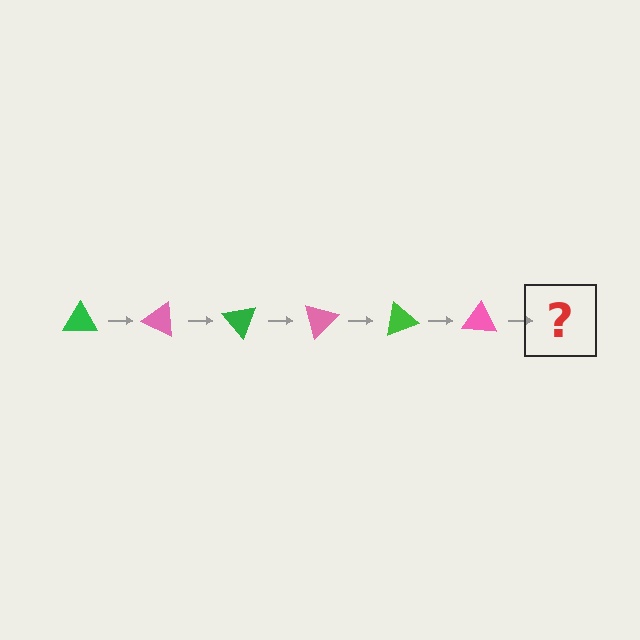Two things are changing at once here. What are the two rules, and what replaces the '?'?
The two rules are that it rotates 25 degrees each step and the color cycles through green and pink. The '?' should be a green triangle, rotated 150 degrees from the start.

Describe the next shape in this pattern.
It should be a green triangle, rotated 150 degrees from the start.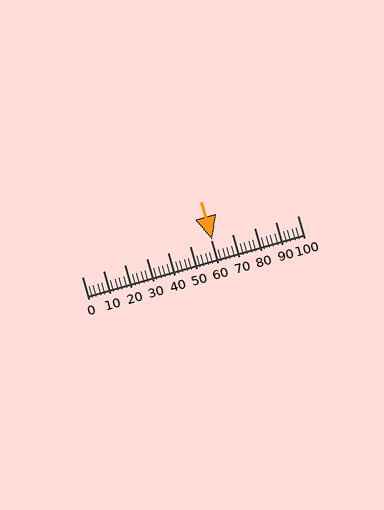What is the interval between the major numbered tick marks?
The major tick marks are spaced 10 units apart.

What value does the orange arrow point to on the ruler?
The orange arrow points to approximately 61.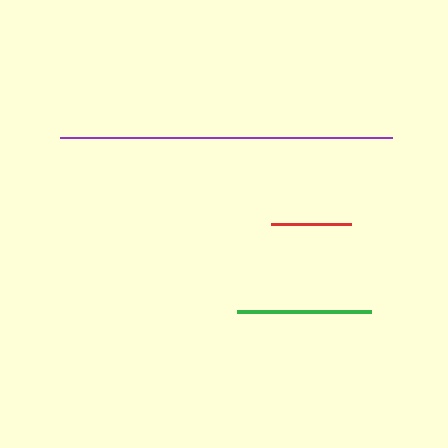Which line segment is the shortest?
The red line is the shortest at approximately 80 pixels.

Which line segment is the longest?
The purple line is the longest at approximately 332 pixels.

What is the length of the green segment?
The green segment is approximately 134 pixels long.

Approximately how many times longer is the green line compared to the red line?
The green line is approximately 1.7 times the length of the red line.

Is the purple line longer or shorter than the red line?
The purple line is longer than the red line.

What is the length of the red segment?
The red segment is approximately 80 pixels long.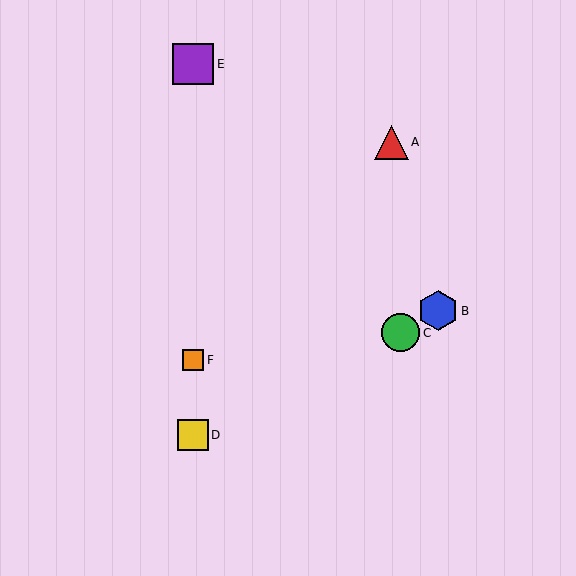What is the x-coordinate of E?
Object E is at x≈193.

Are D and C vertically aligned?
No, D is at x≈193 and C is at x≈400.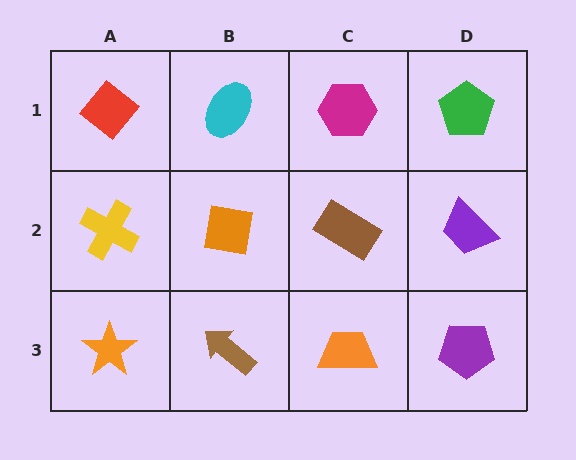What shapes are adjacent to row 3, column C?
A brown rectangle (row 2, column C), a brown arrow (row 3, column B), a purple pentagon (row 3, column D).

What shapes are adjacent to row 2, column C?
A magenta hexagon (row 1, column C), an orange trapezoid (row 3, column C), an orange square (row 2, column B), a purple trapezoid (row 2, column D).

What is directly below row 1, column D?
A purple trapezoid.